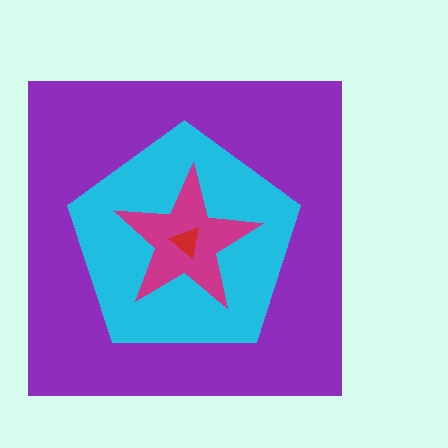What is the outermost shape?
The purple square.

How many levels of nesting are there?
4.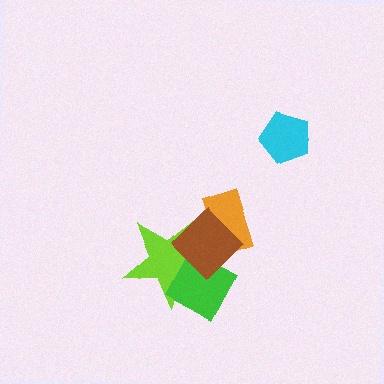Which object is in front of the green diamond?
The brown diamond is in front of the green diamond.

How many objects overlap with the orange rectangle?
2 objects overlap with the orange rectangle.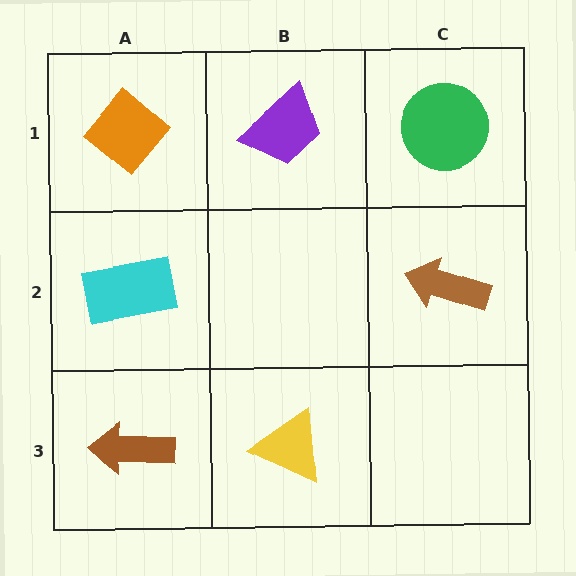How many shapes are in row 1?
3 shapes.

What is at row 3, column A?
A brown arrow.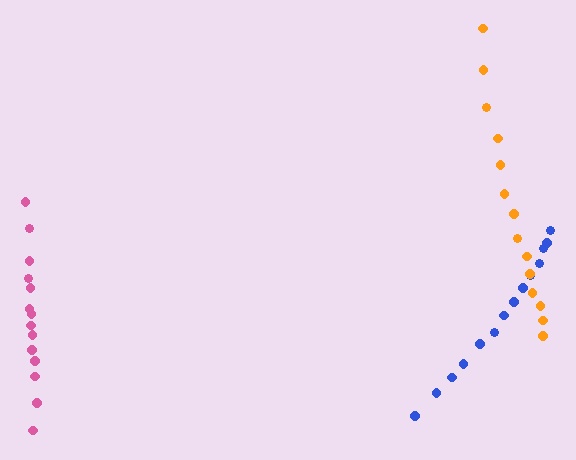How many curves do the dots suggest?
There are 3 distinct paths.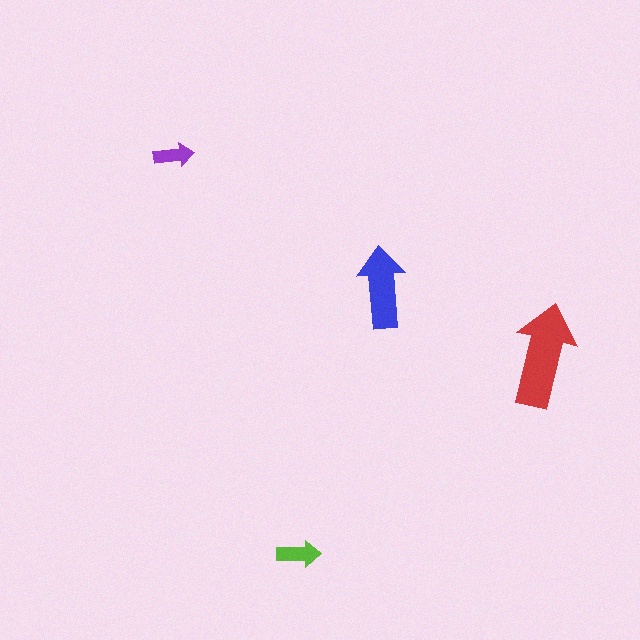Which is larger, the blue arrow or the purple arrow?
The blue one.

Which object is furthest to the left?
The purple arrow is leftmost.